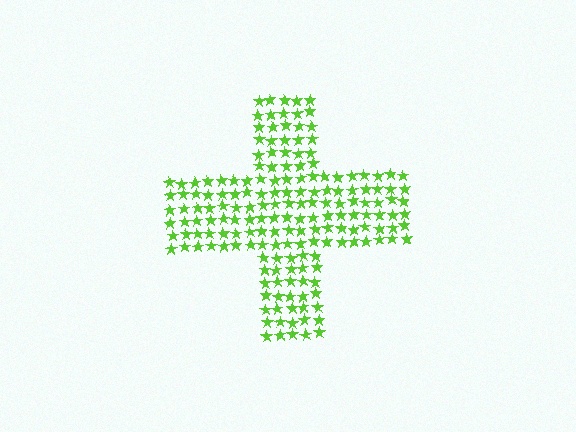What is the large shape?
The large shape is a cross.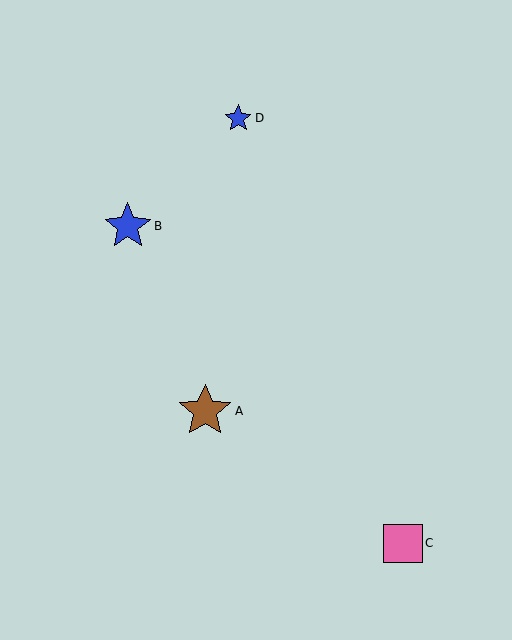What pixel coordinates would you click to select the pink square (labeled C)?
Click at (403, 543) to select the pink square C.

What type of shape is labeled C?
Shape C is a pink square.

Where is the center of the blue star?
The center of the blue star is at (238, 118).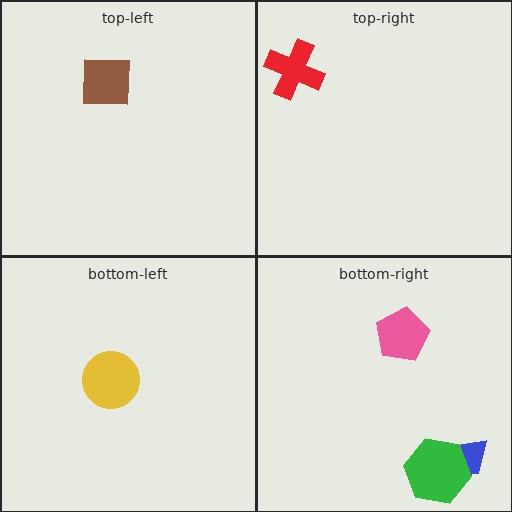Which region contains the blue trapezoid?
The bottom-right region.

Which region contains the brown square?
The top-left region.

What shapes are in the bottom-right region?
The blue trapezoid, the pink pentagon, the green hexagon.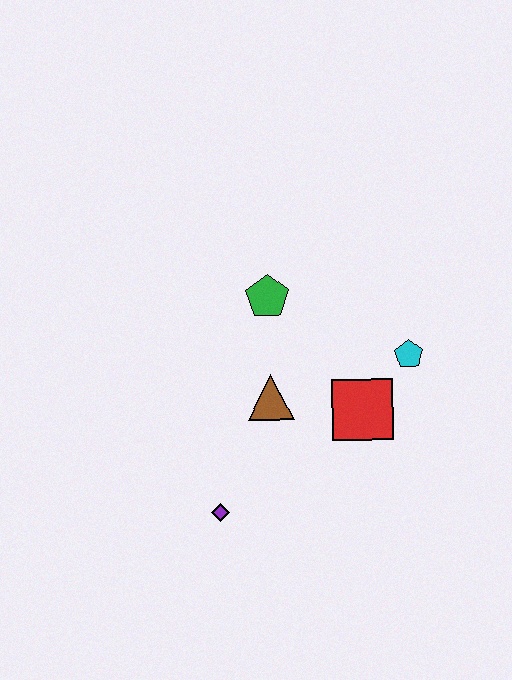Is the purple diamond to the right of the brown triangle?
No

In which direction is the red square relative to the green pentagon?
The red square is below the green pentagon.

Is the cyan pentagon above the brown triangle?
Yes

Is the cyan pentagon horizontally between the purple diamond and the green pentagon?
No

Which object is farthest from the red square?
The purple diamond is farthest from the red square.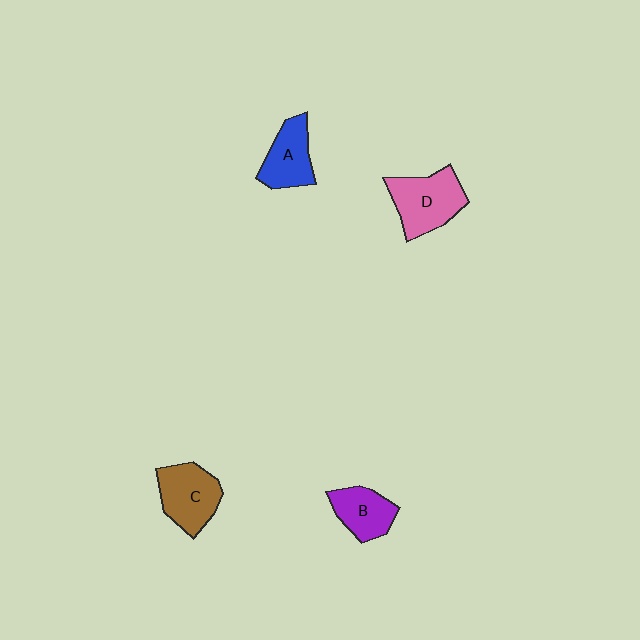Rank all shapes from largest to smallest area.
From largest to smallest: D (pink), C (brown), A (blue), B (purple).